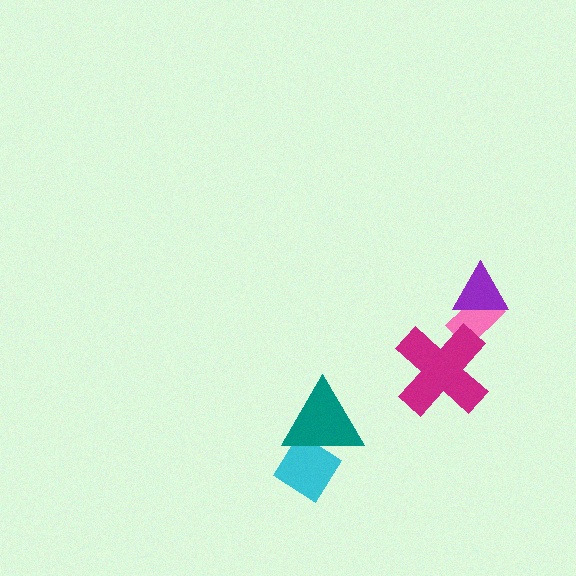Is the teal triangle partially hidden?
No, no other shape covers it.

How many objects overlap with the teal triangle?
1 object overlaps with the teal triangle.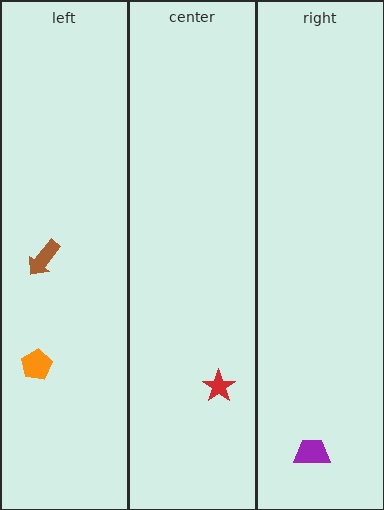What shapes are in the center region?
The red star.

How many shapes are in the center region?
1.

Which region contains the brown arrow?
The left region.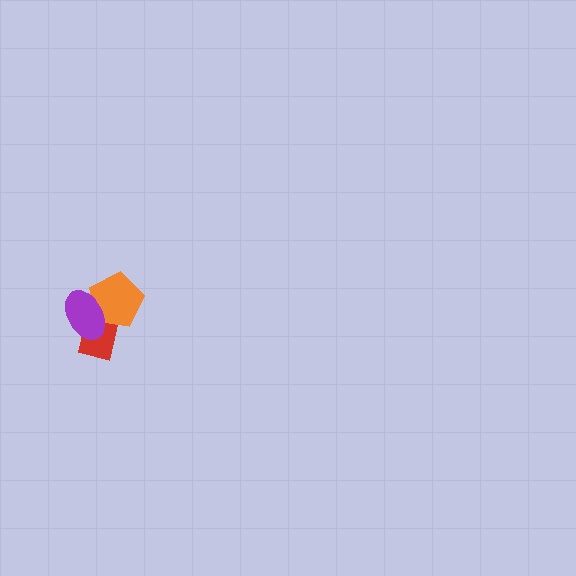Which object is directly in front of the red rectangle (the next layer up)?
The orange pentagon is directly in front of the red rectangle.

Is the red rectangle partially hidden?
Yes, it is partially covered by another shape.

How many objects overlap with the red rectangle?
2 objects overlap with the red rectangle.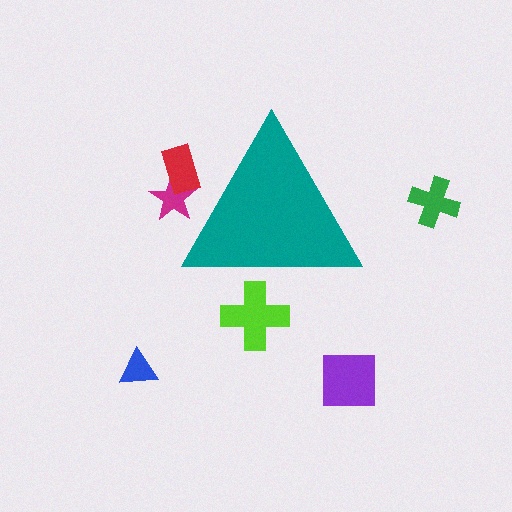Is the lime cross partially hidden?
Yes, the lime cross is partially hidden behind the teal triangle.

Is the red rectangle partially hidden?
Yes, the red rectangle is partially hidden behind the teal triangle.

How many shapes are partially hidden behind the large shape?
3 shapes are partially hidden.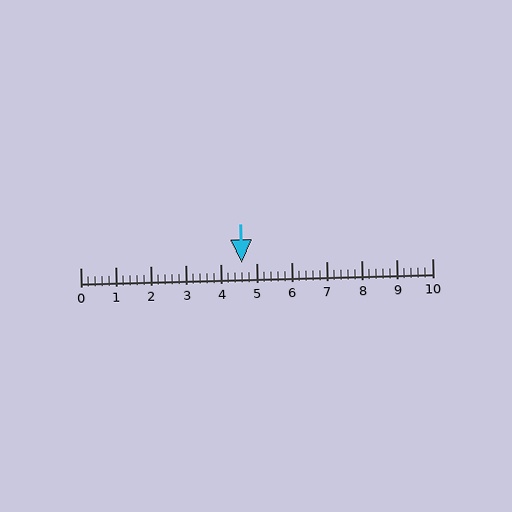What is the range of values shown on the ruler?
The ruler shows values from 0 to 10.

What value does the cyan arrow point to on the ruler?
The cyan arrow points to approximately 4.6.